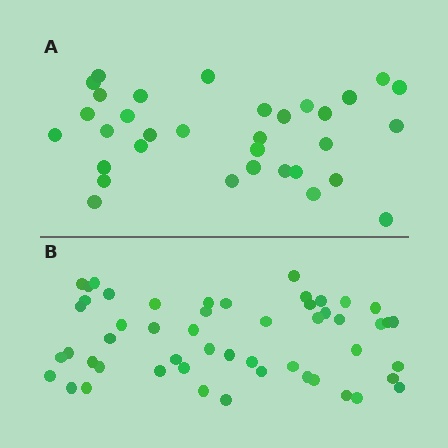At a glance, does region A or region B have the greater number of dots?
Region B (the bottom region) has more dots.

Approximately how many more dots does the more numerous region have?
Region B has approximately 20 more dots than region A.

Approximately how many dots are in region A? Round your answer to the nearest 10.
About 30 dots. (The exact count is 33, which rounds to 30.)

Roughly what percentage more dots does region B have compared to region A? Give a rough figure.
About 60% more.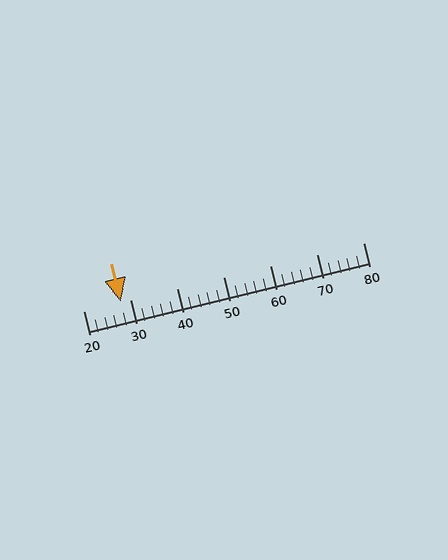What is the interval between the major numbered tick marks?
The major tick marks are spaced 10 units apart.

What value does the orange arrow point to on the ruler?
The orange arrow points to approximately 28.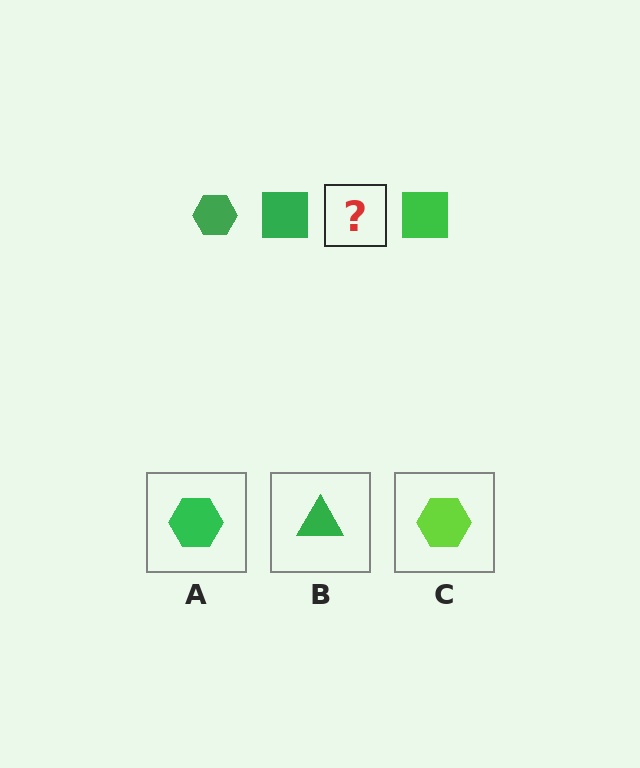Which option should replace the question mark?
Option A.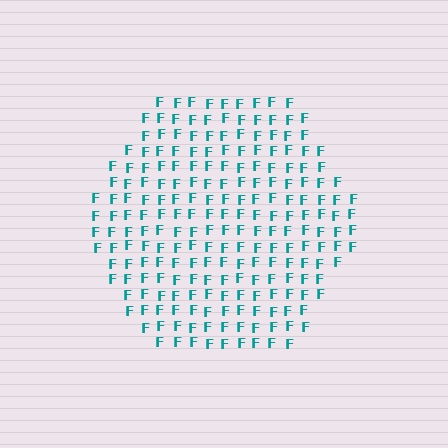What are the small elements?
The small elements are letter F's.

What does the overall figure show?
The overall figure shows a hexagon.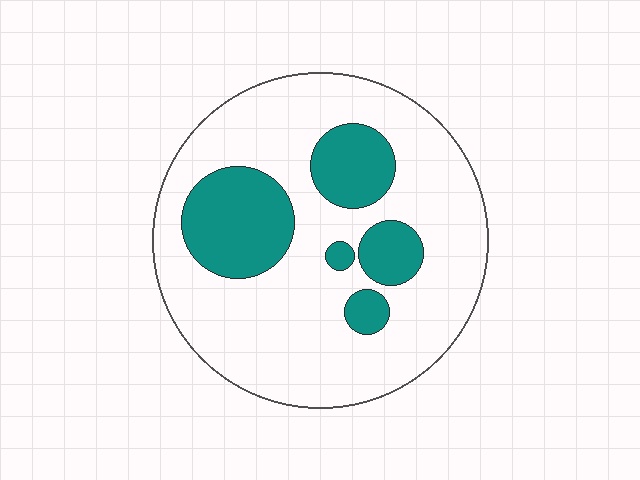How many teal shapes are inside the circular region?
5.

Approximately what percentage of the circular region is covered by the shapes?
Approximately 25%.